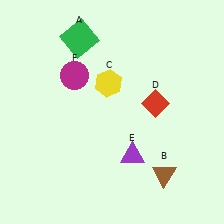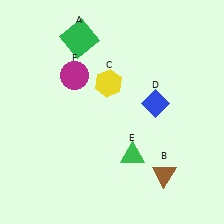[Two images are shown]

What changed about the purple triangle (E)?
In Image 1, E is purple. In Image 2, it changed to green.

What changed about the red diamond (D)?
In Image 1, D is red. In Image 2, it changed to blue.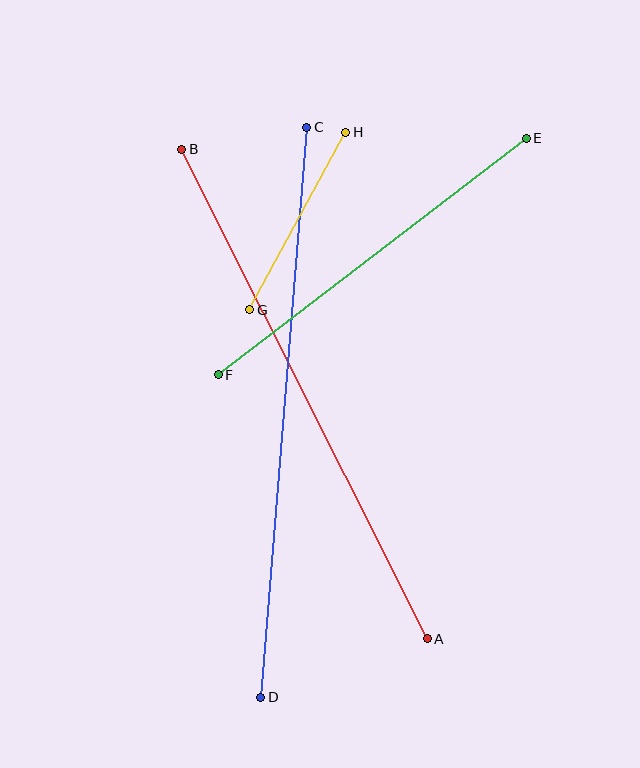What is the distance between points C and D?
The distance is approximately 572 pixels.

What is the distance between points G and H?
The distance is approximately 202 pixels.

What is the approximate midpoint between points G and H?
The midpoint is at approximately (298, 221) pixels.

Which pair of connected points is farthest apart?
Points C and D are farthest apart.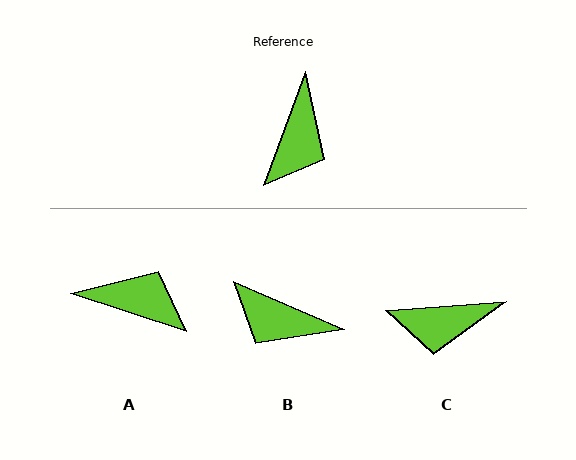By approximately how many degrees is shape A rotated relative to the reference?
Approximately 92 degrees counter-clockwise.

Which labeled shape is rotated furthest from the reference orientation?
B, about 93 degrees away.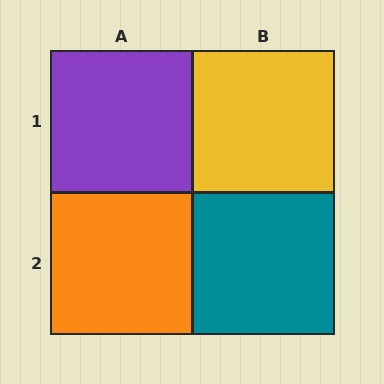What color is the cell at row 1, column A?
Purple.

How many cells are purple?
1 cell is purple.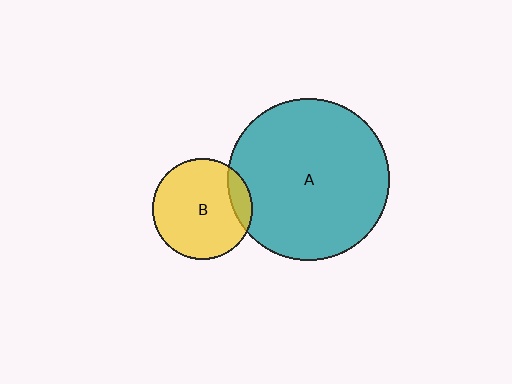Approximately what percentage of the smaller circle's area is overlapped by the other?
Approximately 10%.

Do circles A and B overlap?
Yes.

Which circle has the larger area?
Circle A (teal).